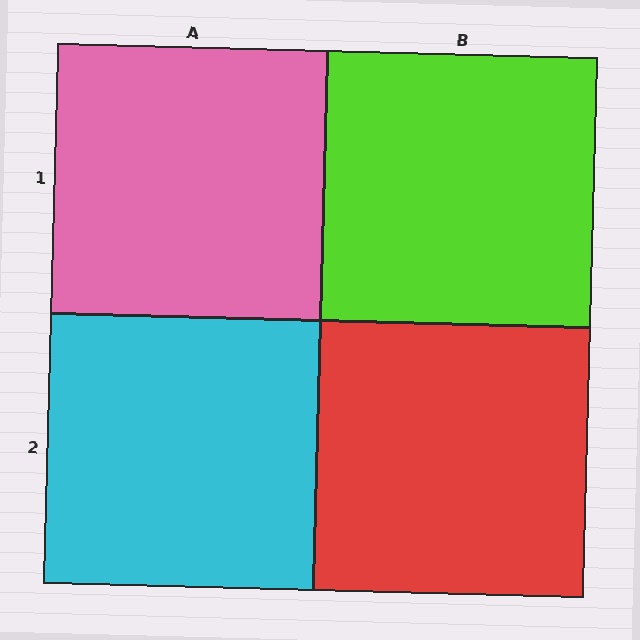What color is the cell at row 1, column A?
Pink.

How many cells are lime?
1 cell is lime.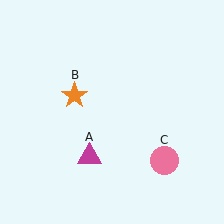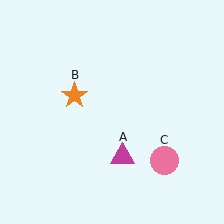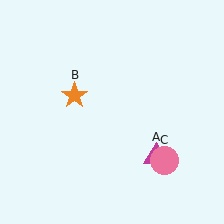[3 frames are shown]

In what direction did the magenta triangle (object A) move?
The magenta triangle (object A) moved right.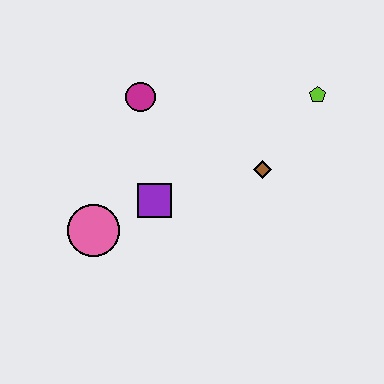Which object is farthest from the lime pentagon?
The pink circle is farthest from the lime pentagon.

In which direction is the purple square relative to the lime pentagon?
The purple square is to the left of the lime pentagon.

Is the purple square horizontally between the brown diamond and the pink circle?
Yes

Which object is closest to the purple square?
The pink circle is closest to the purple square.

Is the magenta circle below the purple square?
No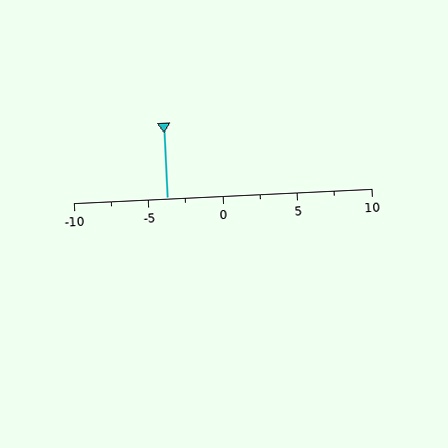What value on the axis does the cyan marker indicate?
The marker indicates approximately -3.8.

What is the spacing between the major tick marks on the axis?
The major ticks are spaced 5 apart.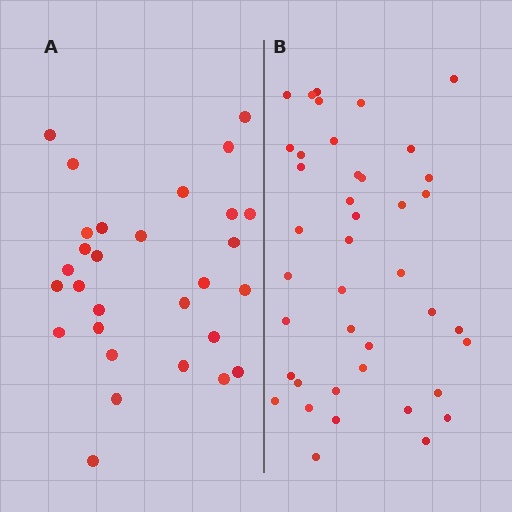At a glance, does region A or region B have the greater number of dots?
Region B (the right region) has more dots.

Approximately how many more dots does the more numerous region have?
Region B has roughly 12 or so more dots than region A.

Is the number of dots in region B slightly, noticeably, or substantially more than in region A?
Region B has noticeably more, but not dramatically so. The ratio is roughly 1.4 to 1.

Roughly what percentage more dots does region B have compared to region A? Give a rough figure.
About 40% more.